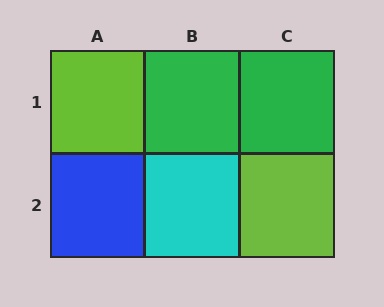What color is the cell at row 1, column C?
Green.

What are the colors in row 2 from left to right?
Blue, cyan, lime.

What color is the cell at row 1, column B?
Green.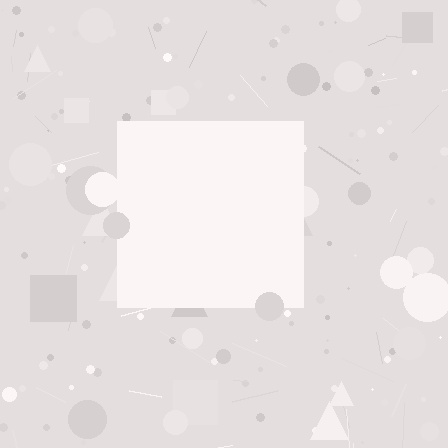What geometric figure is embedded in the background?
A square is embedded in the background.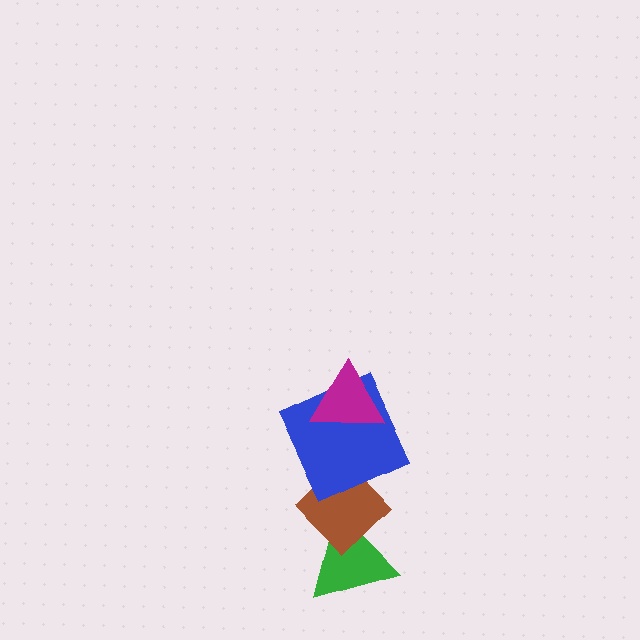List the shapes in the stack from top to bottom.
From top to bottom: the magenta triangle, the blue square, the brown diamond, the green triangle.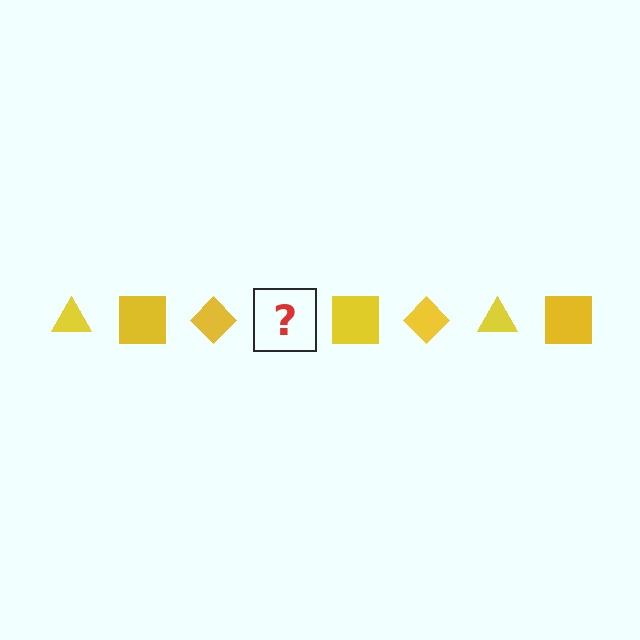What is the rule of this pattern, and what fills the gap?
The rule is that the pattern cycles through triangle, square, diamond shapes in yellow. The gap should be filled with a yellow triangle.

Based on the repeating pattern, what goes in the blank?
The blank should be a yellow triangle.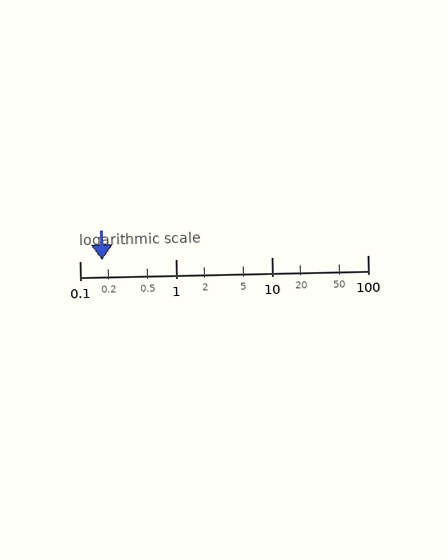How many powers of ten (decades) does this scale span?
The scale spans 3 decades, from 0.1 to 100.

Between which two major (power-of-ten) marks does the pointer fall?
The pointer is between 0.1 and 1.